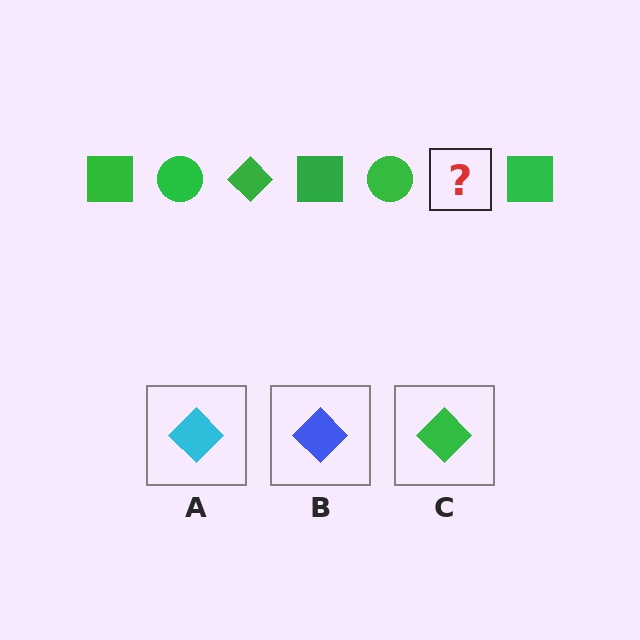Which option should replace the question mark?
Option C.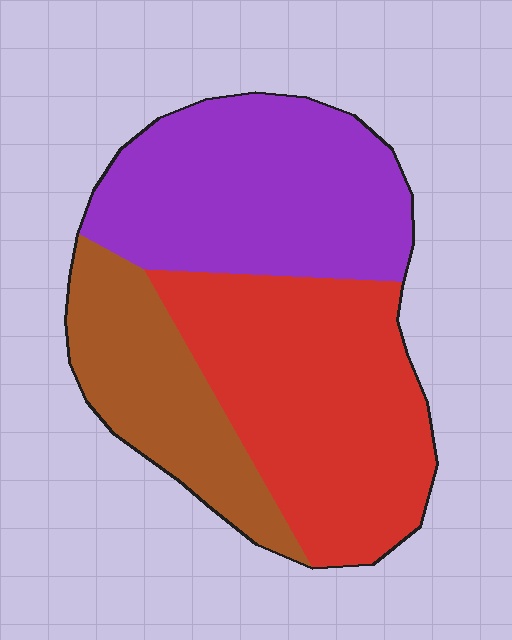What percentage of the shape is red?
Red takes up about two fifths (2/5) of the shape.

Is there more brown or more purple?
Purple.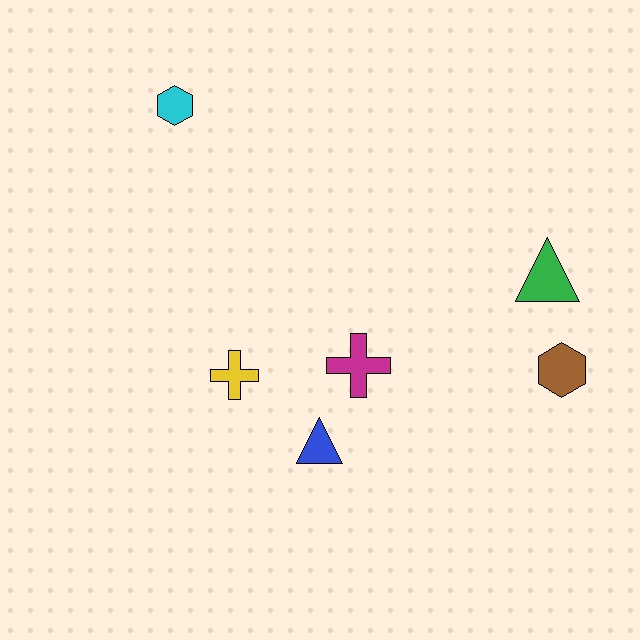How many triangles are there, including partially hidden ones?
There are 2 triangles.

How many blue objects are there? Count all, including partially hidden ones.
There is 1 blue object.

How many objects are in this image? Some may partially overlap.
There are 6 objects.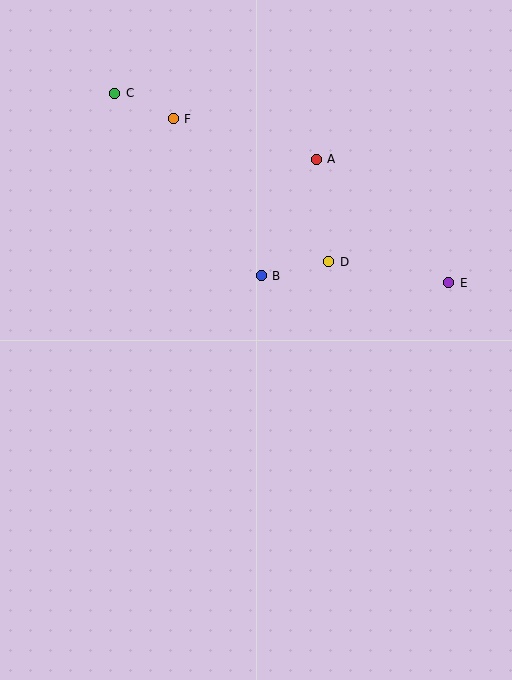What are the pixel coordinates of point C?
Point C is at (115, 93).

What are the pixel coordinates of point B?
Point B is at (261, 276).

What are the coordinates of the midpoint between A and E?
The midpoint between A and E is at (382, 221).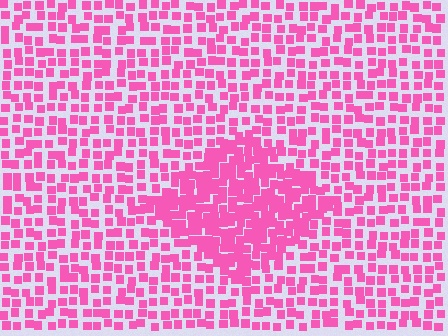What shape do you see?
I see a diamond.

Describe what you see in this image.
The image contains small pink elements arranged at two different densities. A diamond-shaped region is visible where the elements are more densely packed than the surrounding area.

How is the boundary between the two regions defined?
The boundary is defined by a change in element density (approximately 2.0x ratio). All elements are the same color, size, and shape.